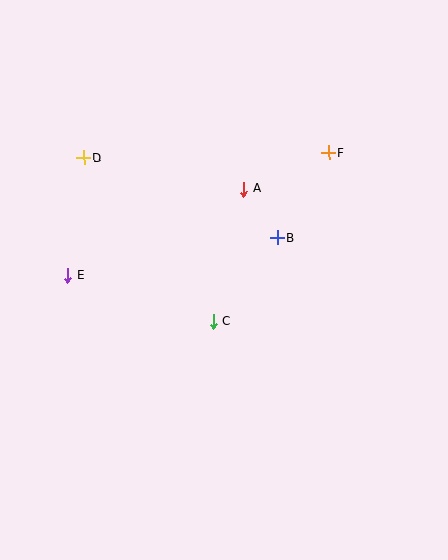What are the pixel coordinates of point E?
Point E is at (68, 276).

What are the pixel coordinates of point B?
Point B is at (277, 238).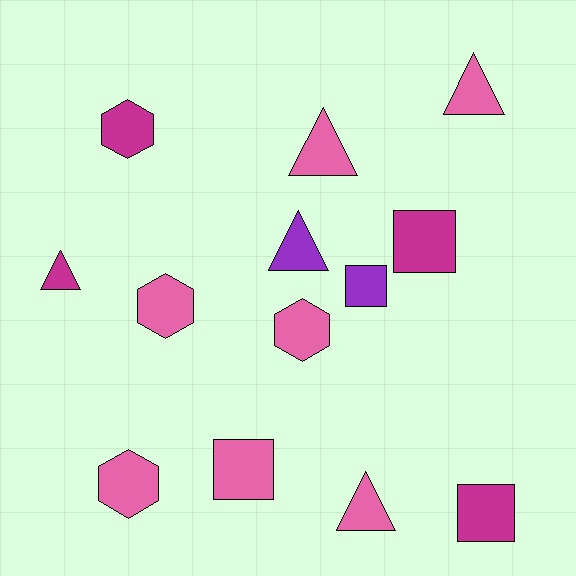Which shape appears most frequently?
Triangle, with 5 objects.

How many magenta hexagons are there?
There is 1 magenta hexagon.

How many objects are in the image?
There are 13 objects.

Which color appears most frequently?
Pink, with 7 objects.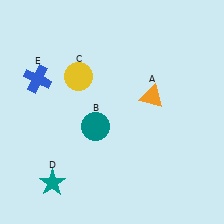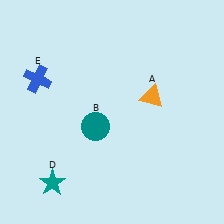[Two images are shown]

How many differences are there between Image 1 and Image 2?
There is 1 difference between the two images.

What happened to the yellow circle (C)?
The yellow circle (C) was removed in Image 2. It was in the top-left area of Image 1.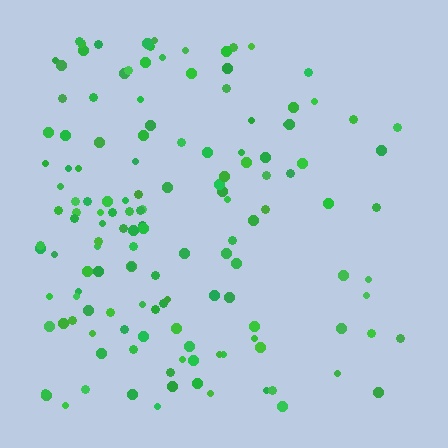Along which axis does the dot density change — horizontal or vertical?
Horizontal.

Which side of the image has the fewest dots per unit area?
The right.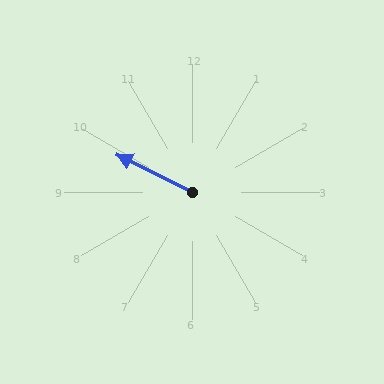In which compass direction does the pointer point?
Northwest.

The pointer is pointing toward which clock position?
Roughly 10 o'clock.